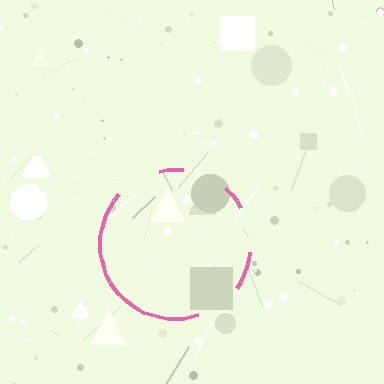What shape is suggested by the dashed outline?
The dashed outline suggests a circle.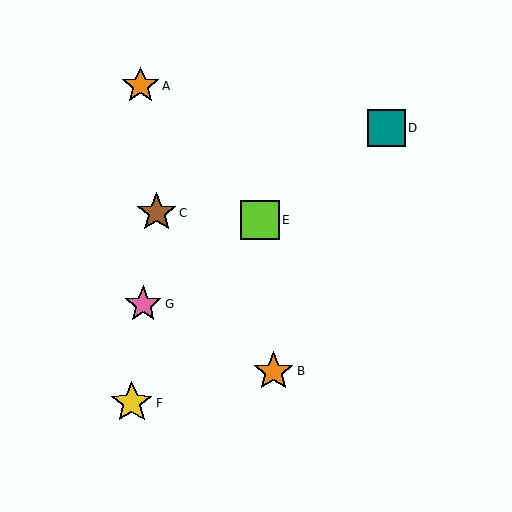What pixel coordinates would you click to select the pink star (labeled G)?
Click at (143, 304) to select the pink star G.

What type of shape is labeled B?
Shape B is an orange star.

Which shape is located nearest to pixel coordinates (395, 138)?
The teal square (labeled D) at (387, 128) is nearest to that location.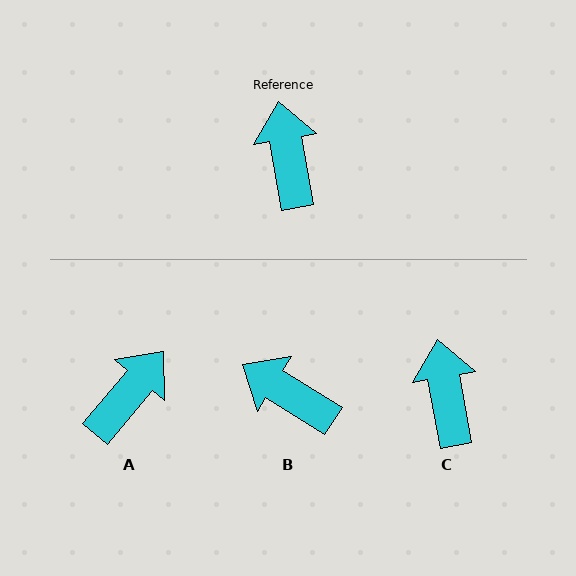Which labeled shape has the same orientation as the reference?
C.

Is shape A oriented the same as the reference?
No, it is off by about 50 degrees.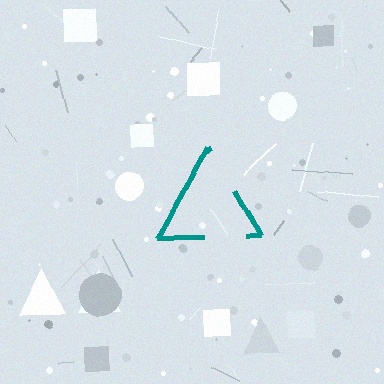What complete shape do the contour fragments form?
The contour fragments form a triangle.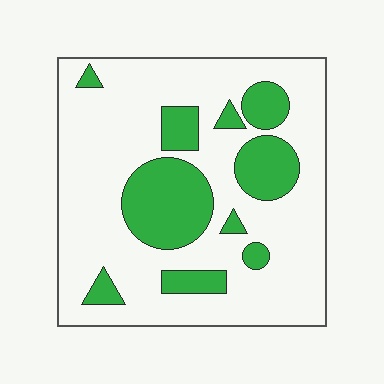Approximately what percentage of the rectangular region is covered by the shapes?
Approximately 25%.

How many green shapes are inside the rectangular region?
10.